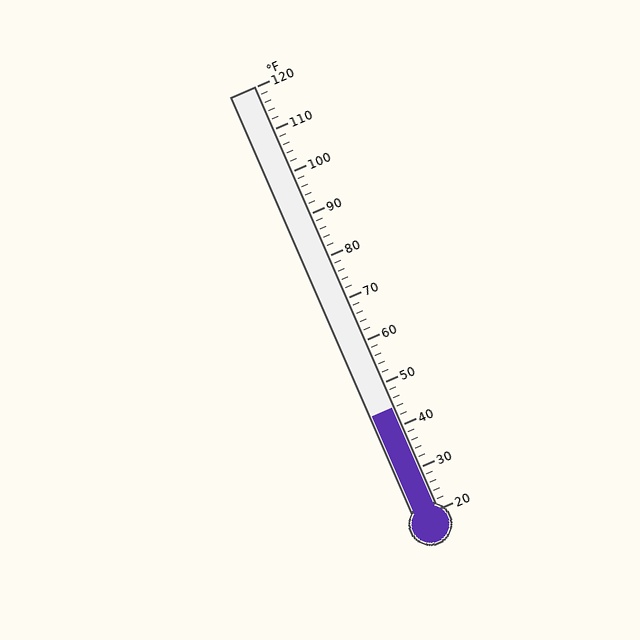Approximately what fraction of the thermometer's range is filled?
The thermometer is filled to approximately 25% of its range.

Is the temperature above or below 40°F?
The temperature is above 40°F.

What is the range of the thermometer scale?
The thermometer scale ranges from 20°F to 120°F.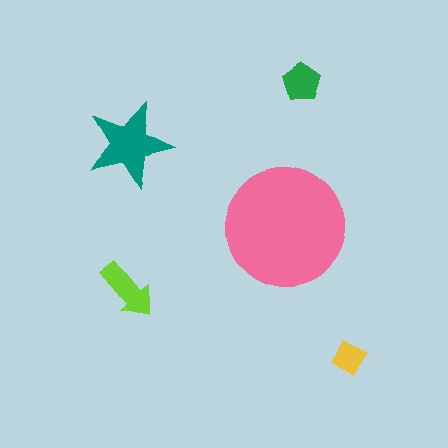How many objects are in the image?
There are 5 objects in the image.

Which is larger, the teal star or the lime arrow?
The teal star.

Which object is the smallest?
The yellow diamond.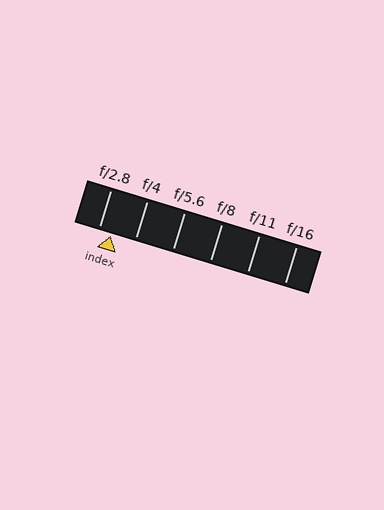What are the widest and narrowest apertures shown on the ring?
The widest aperture shown is f/2.8 and the narrowest is f/16.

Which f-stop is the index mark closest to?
The index mark is closest to f/2.8.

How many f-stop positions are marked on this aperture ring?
There are 6 f-stop positions marked.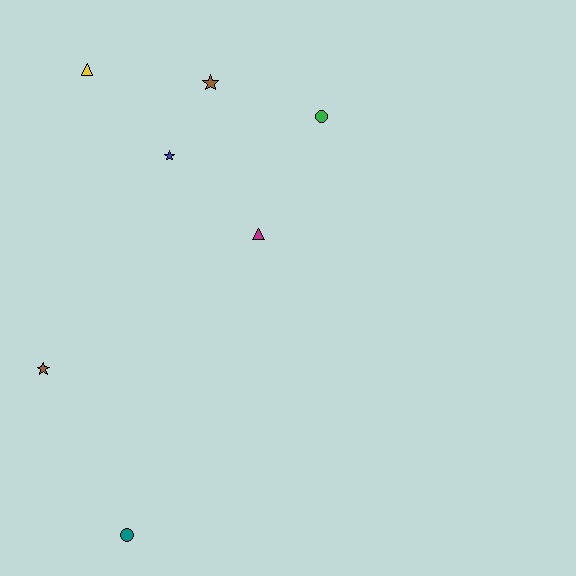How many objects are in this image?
There are 7 objects.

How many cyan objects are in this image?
There are no cyan objects.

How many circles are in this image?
There are 2 circles.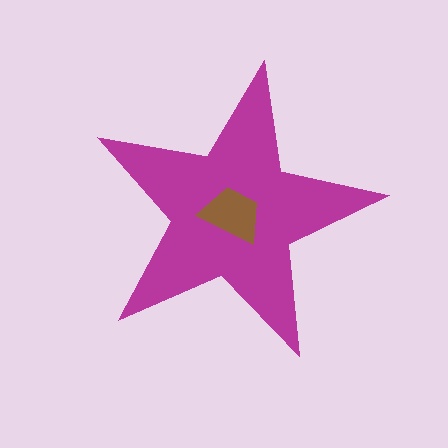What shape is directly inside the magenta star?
The brown trapezoid.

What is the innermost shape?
The brown trapezoid.